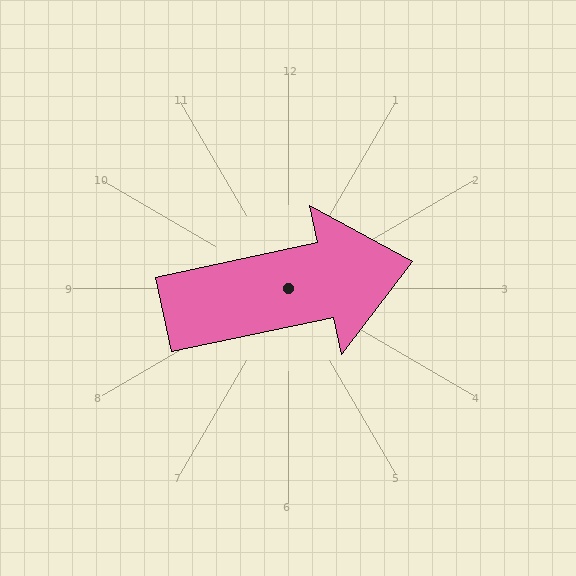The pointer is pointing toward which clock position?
Roughly 3 o'clock.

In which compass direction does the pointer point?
East.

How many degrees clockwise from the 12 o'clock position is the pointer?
Approximately 78 degrees.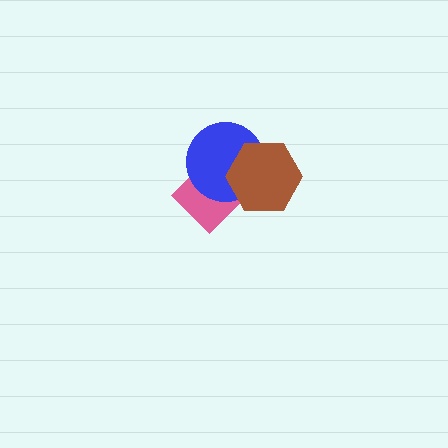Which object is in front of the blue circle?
The brown hexagon is in front of the blue circle.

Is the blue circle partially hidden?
Yes, it is partially covered by another shape.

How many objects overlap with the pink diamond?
2 objects overlap with the pink diamond.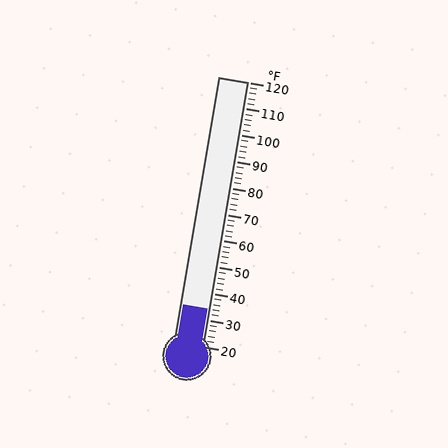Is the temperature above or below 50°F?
The temperature is below 50°F.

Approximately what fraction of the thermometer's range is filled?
The thermometer is filled to approximately 15% of its range.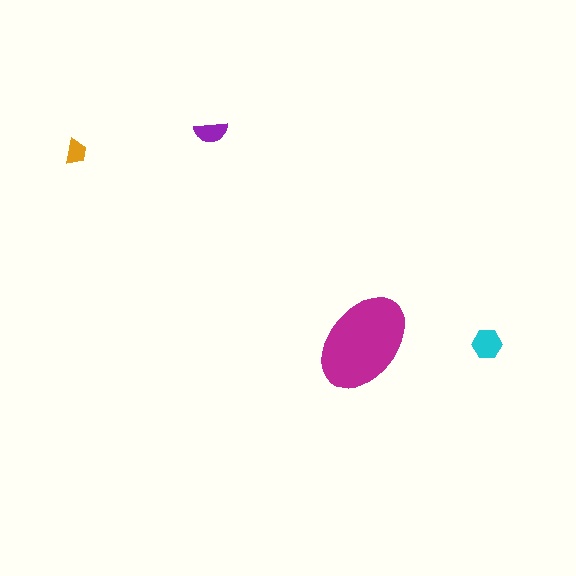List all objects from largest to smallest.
The magenta ellipse, the cyan hexagon, the purple semicircle, the orange trapezoid.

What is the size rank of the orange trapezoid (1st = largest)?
4th.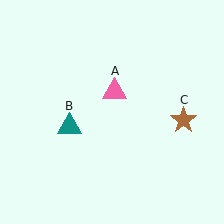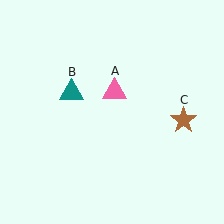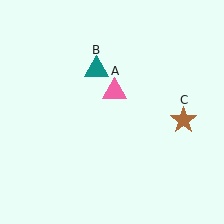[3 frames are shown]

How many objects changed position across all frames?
1 object changed position: teal triangle (object B).